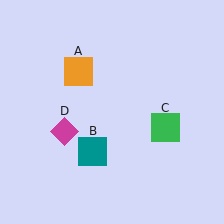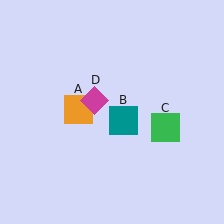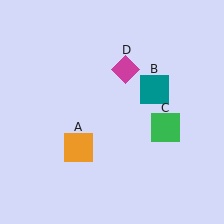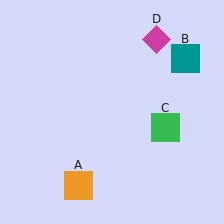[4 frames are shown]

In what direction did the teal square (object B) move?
The teal square (object B) moved up and to the right.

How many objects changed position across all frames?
3 objects changed position: orange square (object A), teal square (object B), magenta diamond (object D).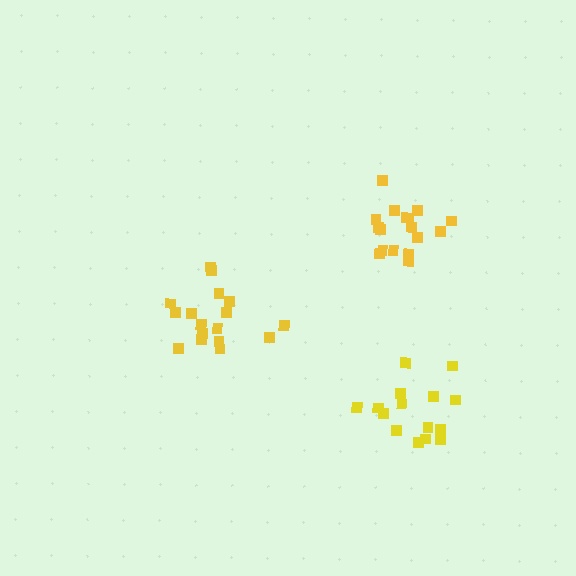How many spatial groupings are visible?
There are 3 spatial groupings.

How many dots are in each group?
Group 1: 17 dots, Group 2: 17 dots, Group 3: 15 dots (49 total).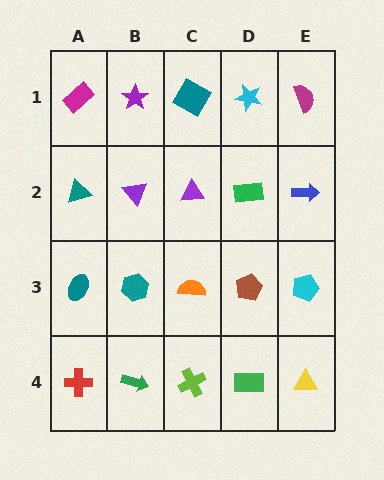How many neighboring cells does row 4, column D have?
3.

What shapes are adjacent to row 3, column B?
A purple triangle (row 2, column B), a green arrow (row 4, column B), a teal ellipse (row 3, column A), an orange semicircle (row 3, column C).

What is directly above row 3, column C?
A purple triangle.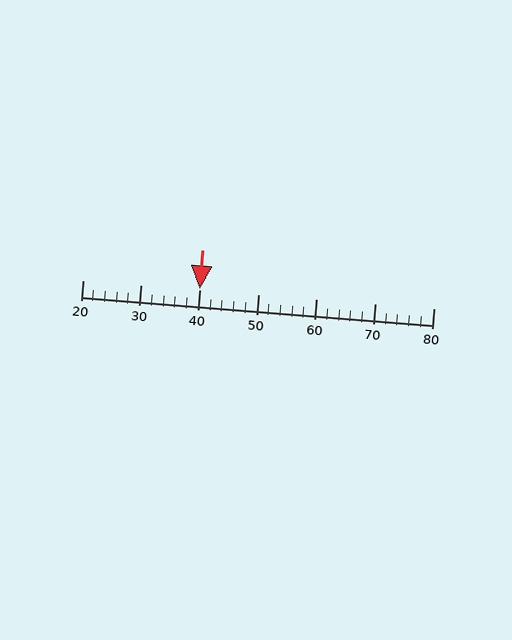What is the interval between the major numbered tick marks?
The major tick marks are spaced 10 units apart.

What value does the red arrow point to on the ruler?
The red arrow points to approximately 40.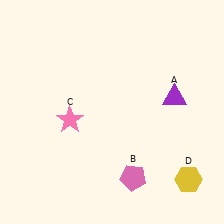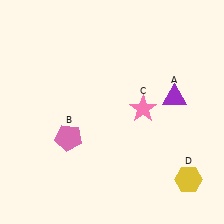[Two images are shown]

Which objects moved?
The objects that moved are: the pink pentagon (B), the pink star (C).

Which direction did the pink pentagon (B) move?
The pink pentagon (B) moved left.